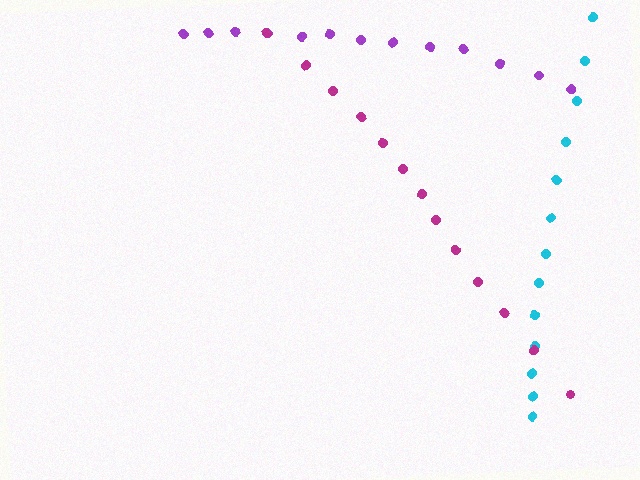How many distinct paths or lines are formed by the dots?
There are 3 distinct paths.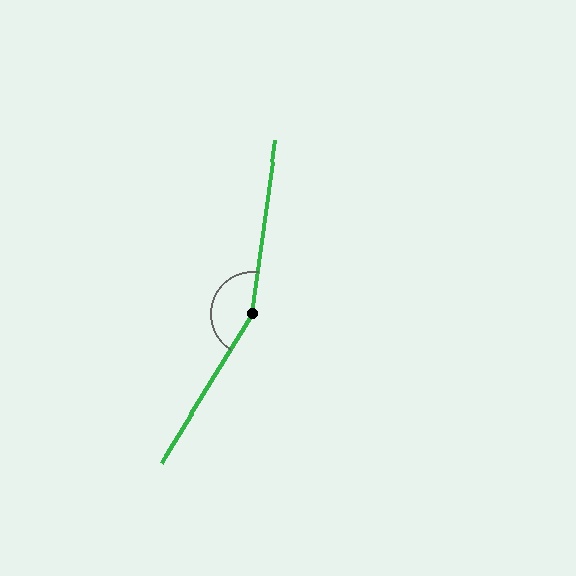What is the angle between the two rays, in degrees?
Approximately 156 degrees.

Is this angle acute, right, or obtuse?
It is obtuse.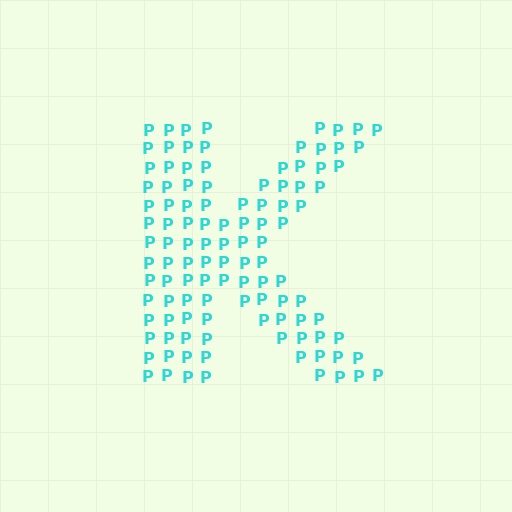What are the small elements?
The small elements are letter P's.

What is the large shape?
The large shape is the letter K.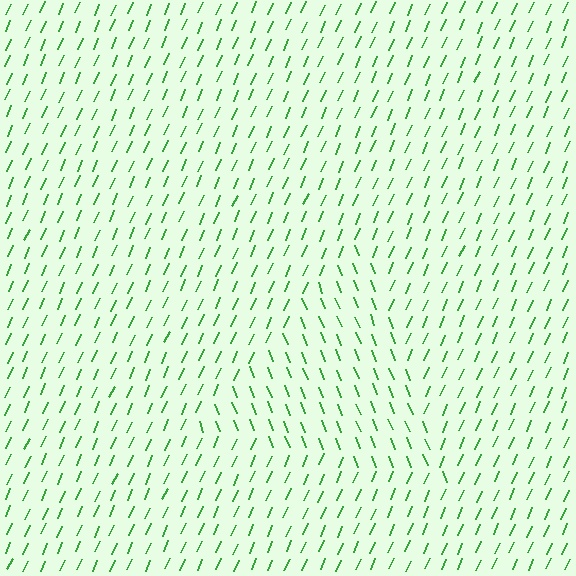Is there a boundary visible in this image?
Yes, there is a texture boundary formed by a change in line orientation.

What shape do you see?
I see a triangle.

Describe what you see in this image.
The image is filled with small green line segments. A triangle region in the image has lines oriented differently from the surrounding lines, creating a visible texture boundary.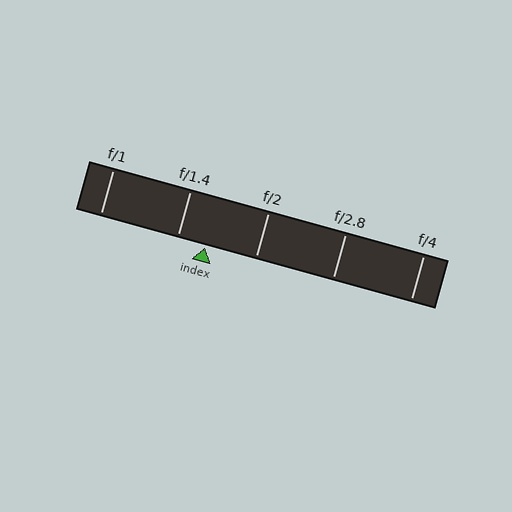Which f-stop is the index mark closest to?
The index mark is closest to f/1.4.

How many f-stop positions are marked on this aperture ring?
There are 5 f-stop positions marked.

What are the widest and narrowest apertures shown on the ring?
The widest aperture shown is f/1 and the narrowest is f/4.